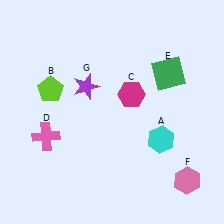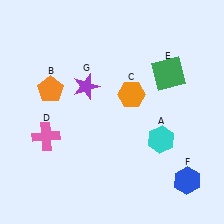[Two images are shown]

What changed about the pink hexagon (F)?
In Image 1, F is pink. In Image 2, it changed to blue.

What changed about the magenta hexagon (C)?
In Image 1, C is magenta. In Image 2, it changed to orange.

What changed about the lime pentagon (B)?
In Image 1, B is lime. In Image 2, it changed to orange.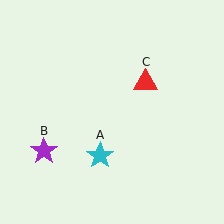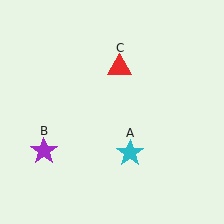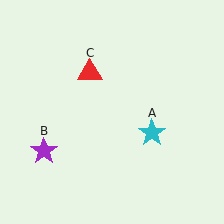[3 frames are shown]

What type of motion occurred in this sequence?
The cyan star (object A), red triangle (object C) rotated counterclockwise around the center of the scene.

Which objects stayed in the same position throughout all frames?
Purple star (object B) remained stationary.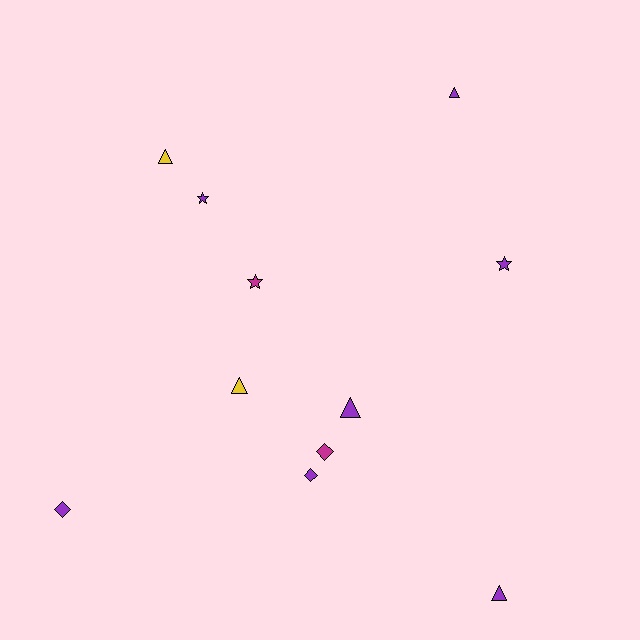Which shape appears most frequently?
Triangle, with 5 objects.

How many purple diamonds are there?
There are 2 purple diamonds.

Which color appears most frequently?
Purple, with 7 objects.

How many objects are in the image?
There are 11 objects.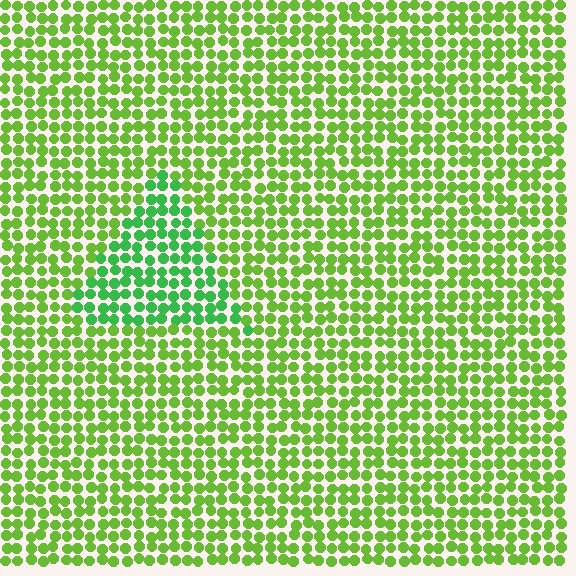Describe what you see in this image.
The image is filled with small lime elements in a uniform arrangement. A triangle-shaped region is visible where the elements are tinted to a slightly different hue, forming a subtle color boundary.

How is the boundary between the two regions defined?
The boundary is defined purely by a slight shift in hue (about 32 degrees). Spacing, size, and orientation are identical on both sides.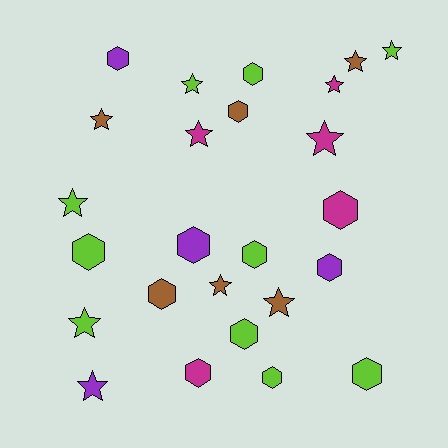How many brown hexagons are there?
There are 2 brown hexagons.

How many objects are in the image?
There are 25 objects.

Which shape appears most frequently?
Hexagon, with 13 objects.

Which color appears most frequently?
Lime, with 10 objects.